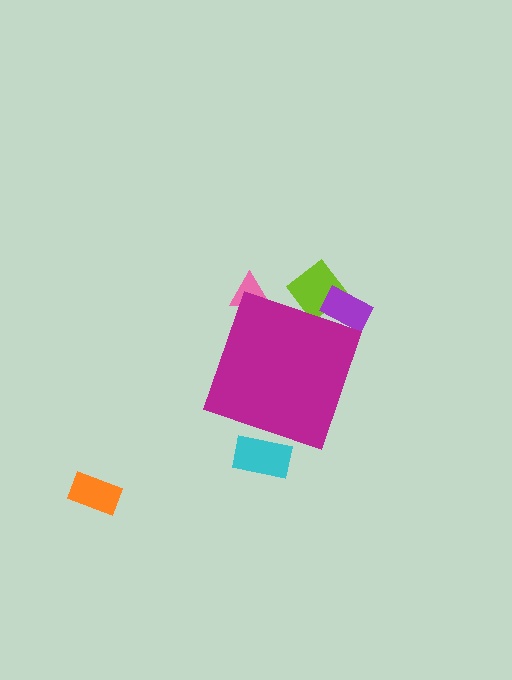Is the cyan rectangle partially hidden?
Yes, the cyan rectangle is partially hidden behind the magenta diamond.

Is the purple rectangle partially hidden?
Yes, the purple rectangle is partially hidden behind the magenta diamond.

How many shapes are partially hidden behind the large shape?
4 shapes are partially hidden.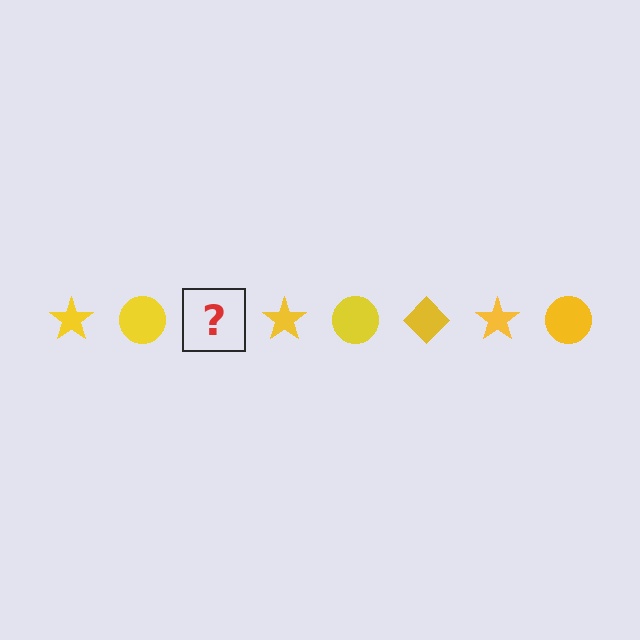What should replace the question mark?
The question mark should be replaced with a yellow diamond.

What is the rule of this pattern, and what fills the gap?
The rule is that the pattern cycles through star, circle, diamond shapes in yellow. The gap should be filled with a yellow diamond.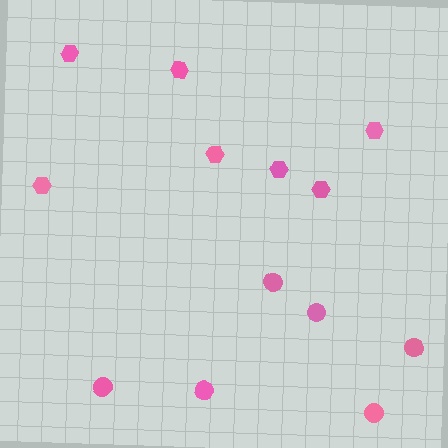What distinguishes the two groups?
There are 2 groups: one group of hexagons (7) and one group of circles (6).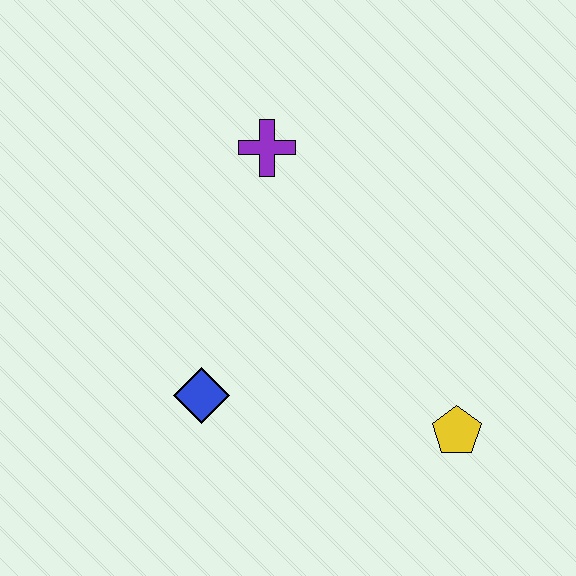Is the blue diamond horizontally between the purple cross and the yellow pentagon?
No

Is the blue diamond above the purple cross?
No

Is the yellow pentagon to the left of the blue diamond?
No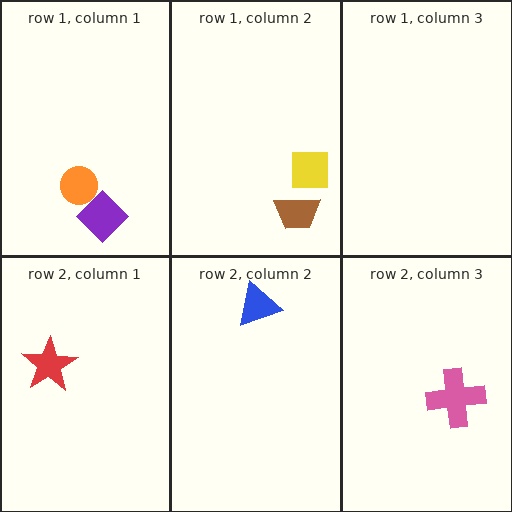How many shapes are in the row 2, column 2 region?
1.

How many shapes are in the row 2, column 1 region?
1.